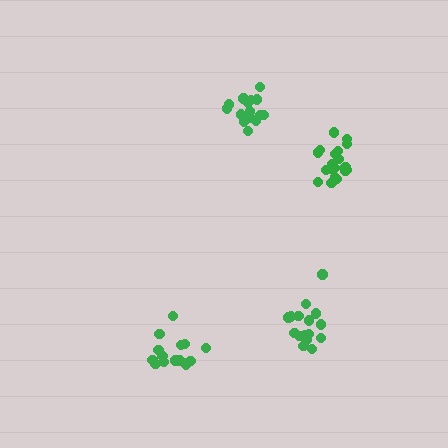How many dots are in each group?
Group 1: 19 dots, Group 2: 15 dots, Group 3: 16 dots, Group 4: 15 dots (65 total).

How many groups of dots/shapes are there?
There are 4 groups.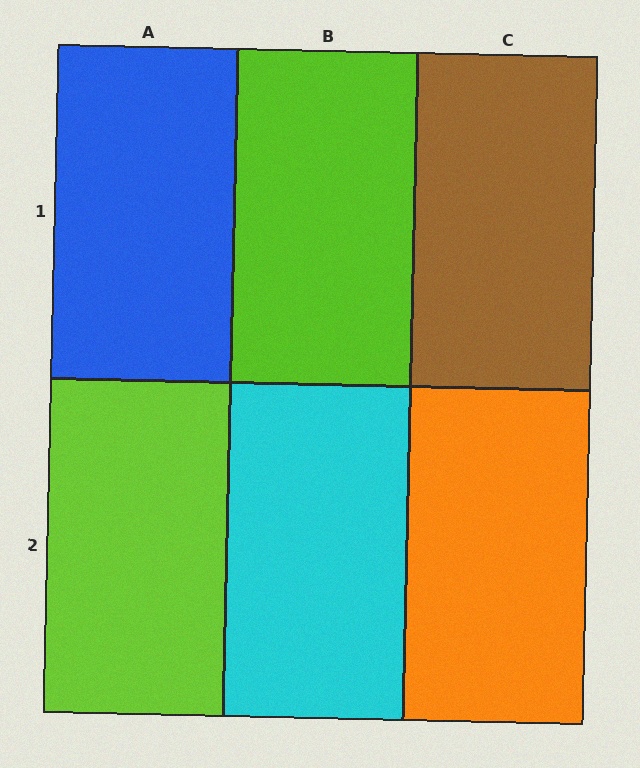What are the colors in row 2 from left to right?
Lime, cyan, orange.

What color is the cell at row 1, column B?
Lime.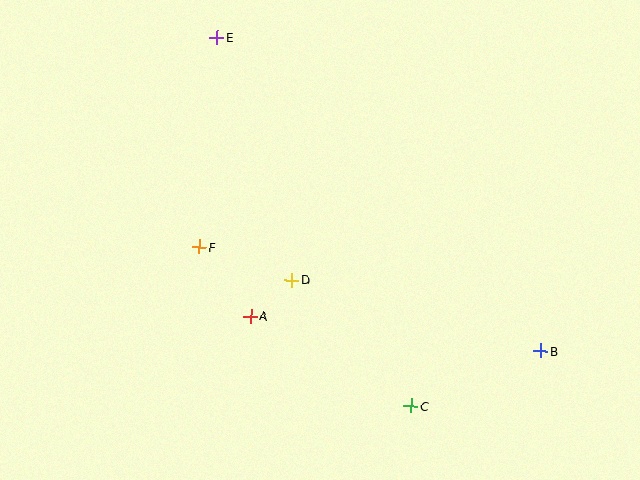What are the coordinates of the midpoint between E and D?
The midpoint between E and D is at (254, 159).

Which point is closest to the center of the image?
Point D at (292, 280) is closest to the center.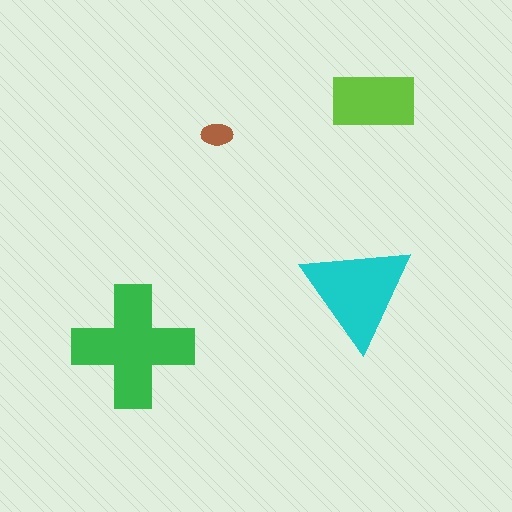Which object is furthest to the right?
The lime rectangle is rightmost.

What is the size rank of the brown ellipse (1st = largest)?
4th.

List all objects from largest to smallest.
The green cross, the cyan triangle, the lime rectangle, the brown ellipse.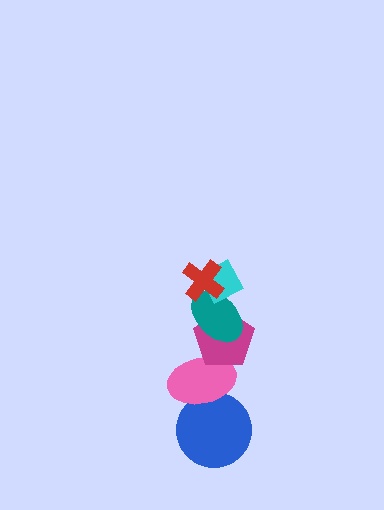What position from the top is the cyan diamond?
The cyan diamond is 2nd from the top.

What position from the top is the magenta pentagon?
The magenta pentagon is 4th from the top.